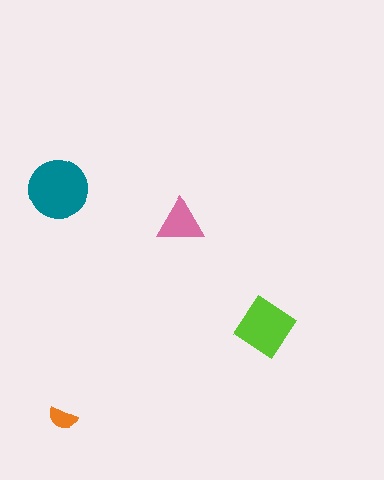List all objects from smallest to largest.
The orange semicircle, the pink triangle, the lime diamond, the teal circle.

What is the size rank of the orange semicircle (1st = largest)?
4th.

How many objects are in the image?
There are 4 objects in the image.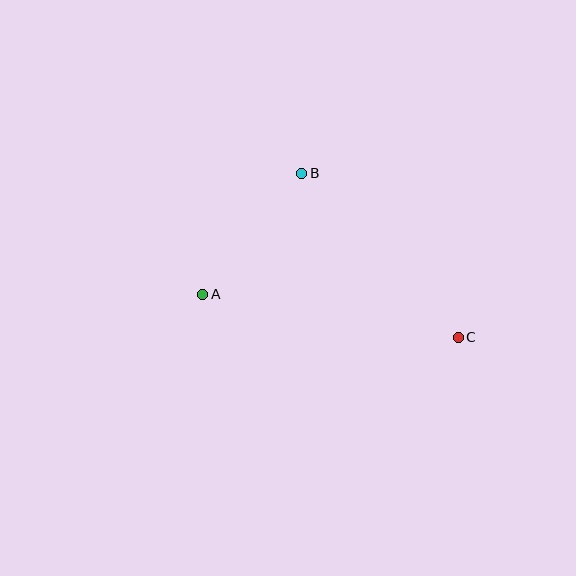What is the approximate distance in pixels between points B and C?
The distance between B and C is approximately 226 pixels.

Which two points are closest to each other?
Points A and B are closest to each other.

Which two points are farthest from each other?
Points A and C are farthest from each other.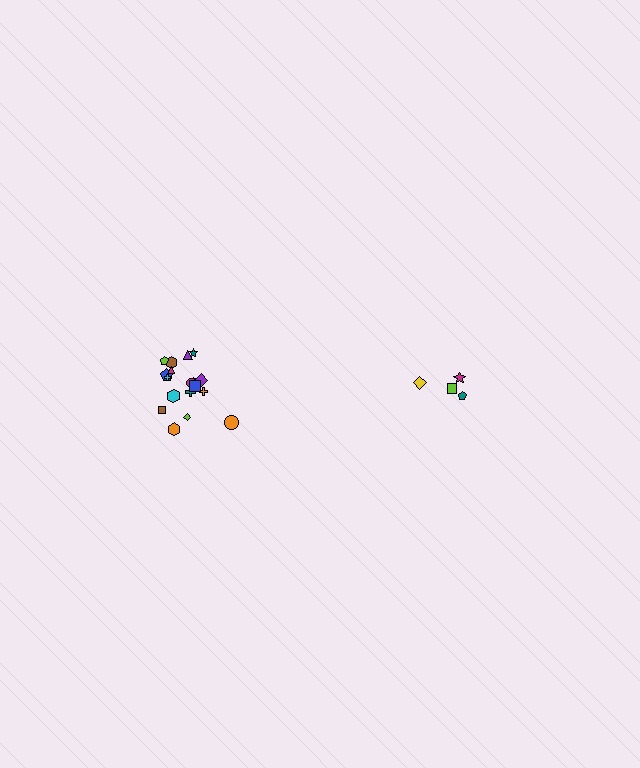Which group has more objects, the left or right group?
The left group.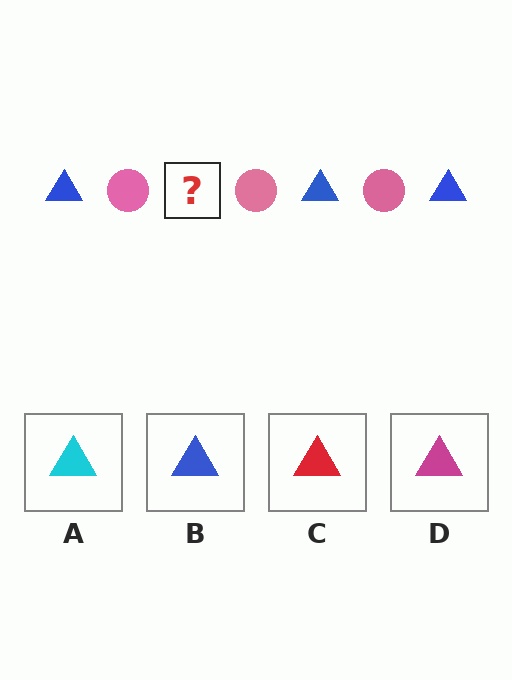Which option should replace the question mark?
Option B.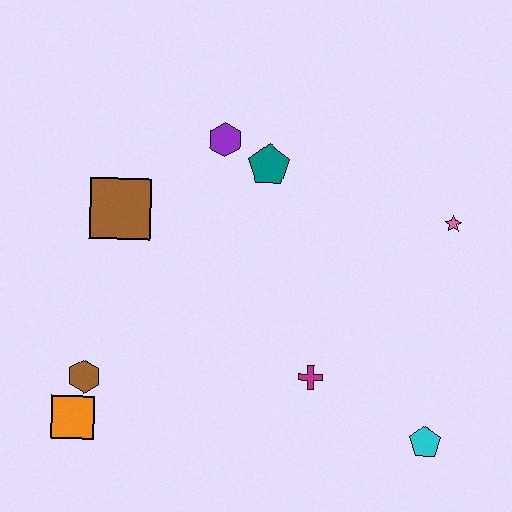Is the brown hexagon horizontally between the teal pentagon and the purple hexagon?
No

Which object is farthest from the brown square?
The cyan pentagon is farthest from the brown square.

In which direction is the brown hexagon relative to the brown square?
The brown hexagon is below the brown square.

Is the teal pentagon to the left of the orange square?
No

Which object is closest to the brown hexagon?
The orange square is closest to the brown hexagon.